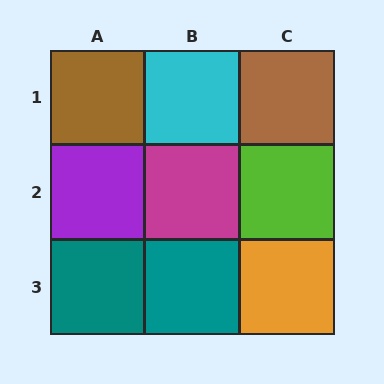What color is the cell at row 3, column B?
Teal.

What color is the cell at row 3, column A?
Teal.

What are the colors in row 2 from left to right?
Purple, magenta, lime.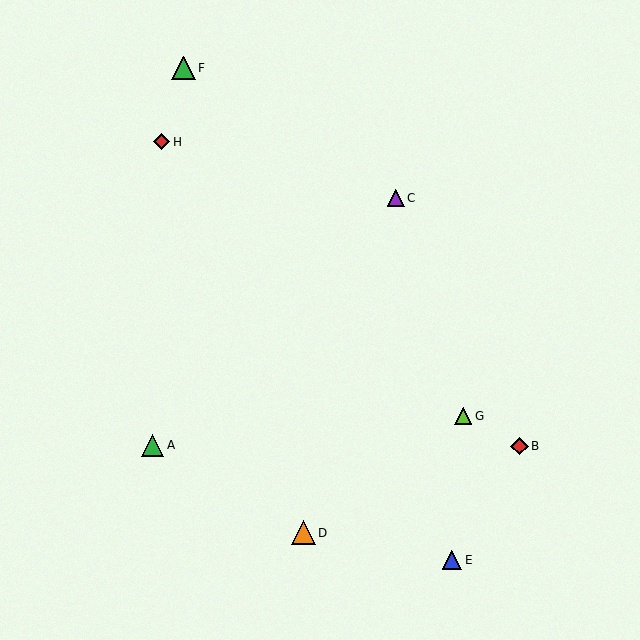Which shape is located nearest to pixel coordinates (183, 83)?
The green triangle (labeled F) at (184, 68) is nearest to that location.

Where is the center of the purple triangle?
The center of the purple triangle is at (396, 198).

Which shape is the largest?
The green triangle (labeled F) is the largest.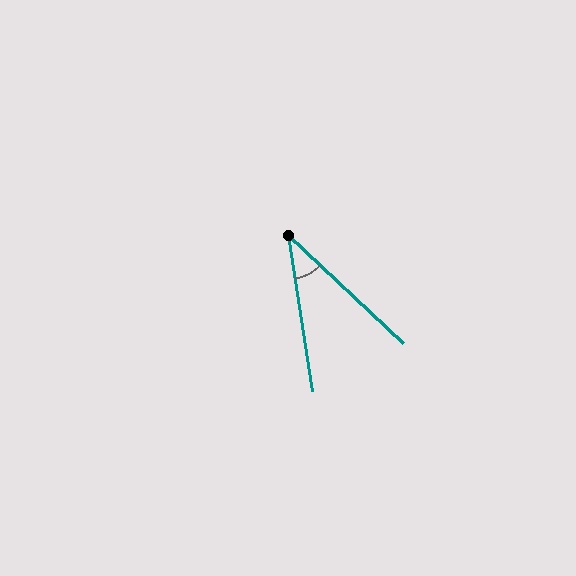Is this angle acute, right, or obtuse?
It is acute.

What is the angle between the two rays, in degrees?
Approximately 38 degrees.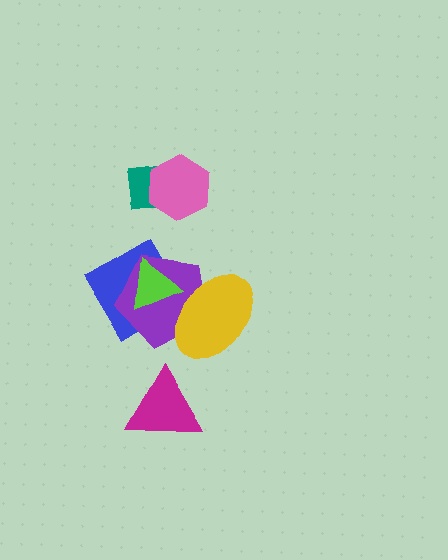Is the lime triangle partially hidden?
Yes, it is partially covered by another shape.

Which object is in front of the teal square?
The pink hexagon is in front of the teal square.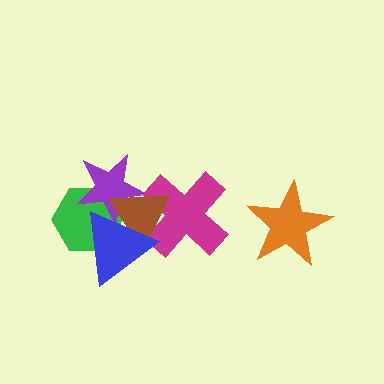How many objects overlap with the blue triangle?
4 objects overlap with the blue triangle.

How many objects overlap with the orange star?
0 objects overlap with the orange star.